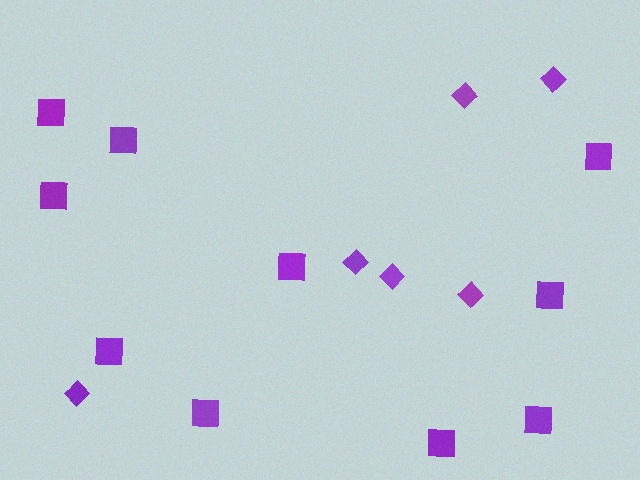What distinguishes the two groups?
There are 2 groups: one group of diamonds (6) and one group of squares (10).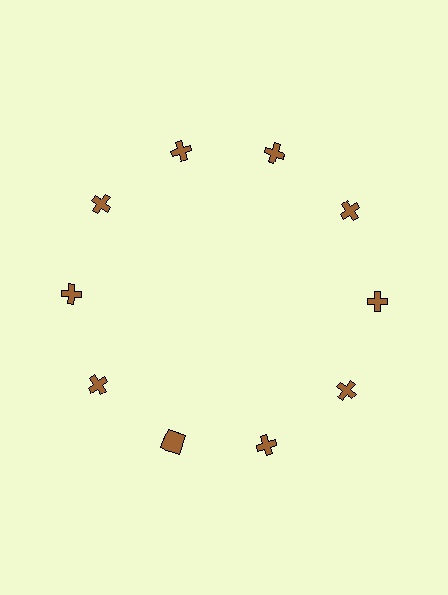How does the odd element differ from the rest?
It has a different shape: square instead of cross.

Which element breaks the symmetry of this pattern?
The brown square at roughly the 7 o'clock position breaks the symmetry. All other shapes are brown crosses.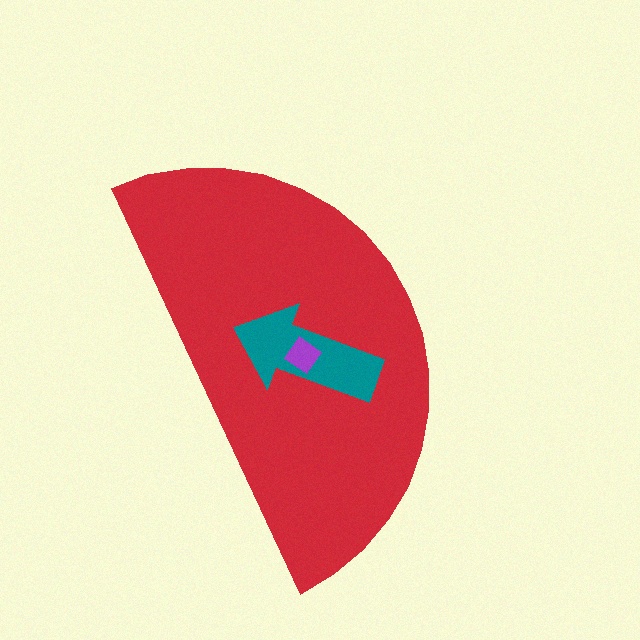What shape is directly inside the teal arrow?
The purple diamond.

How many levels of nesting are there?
3.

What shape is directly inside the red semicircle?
The teal arrow.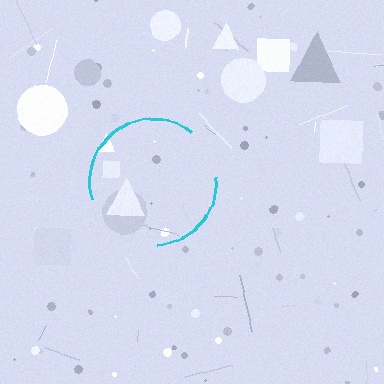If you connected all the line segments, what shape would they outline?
They would outline a circle.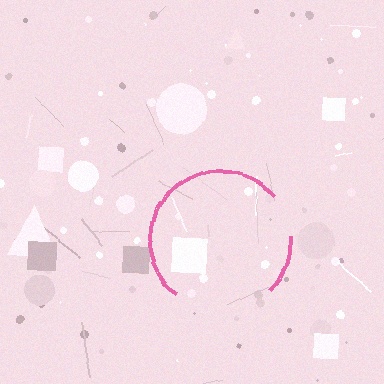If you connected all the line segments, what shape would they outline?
They would outline a circle.